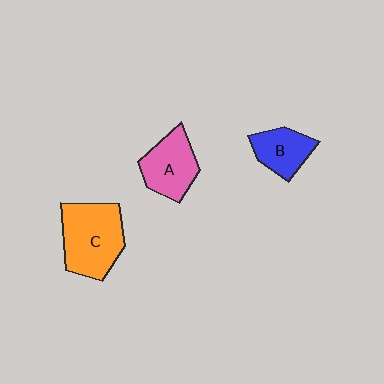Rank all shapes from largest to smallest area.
From largest to smallest: C (orange), A (pink), B (blue).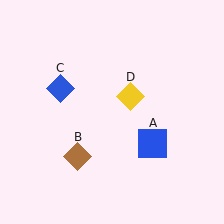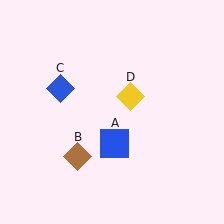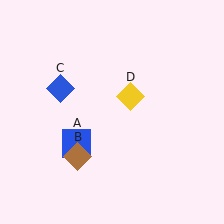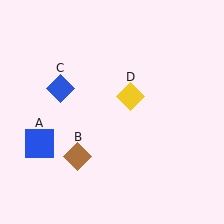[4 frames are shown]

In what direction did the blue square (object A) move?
The blue square (object A) moved left.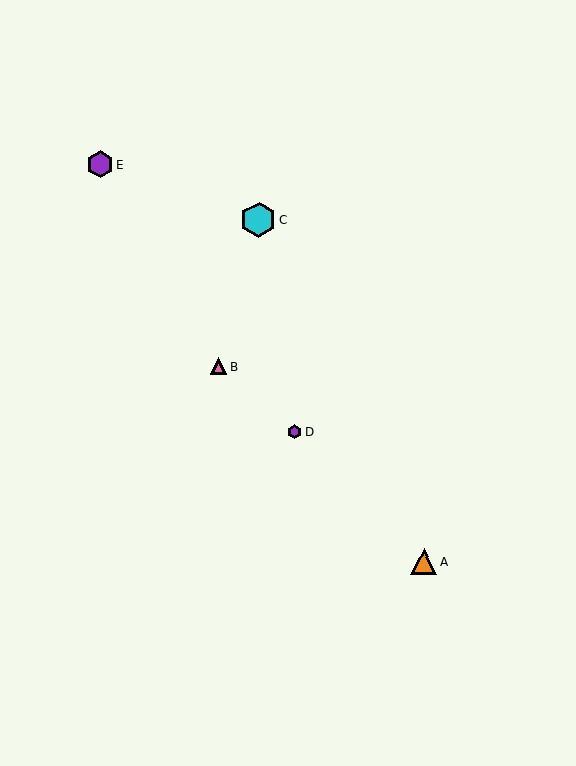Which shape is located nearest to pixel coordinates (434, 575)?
The orange triangle (labeled A) at (424, 562) is nearest to that location.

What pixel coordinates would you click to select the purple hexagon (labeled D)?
Click at (294, 432) to select the purple hexagon D.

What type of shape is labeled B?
Shape B is a pink triangle.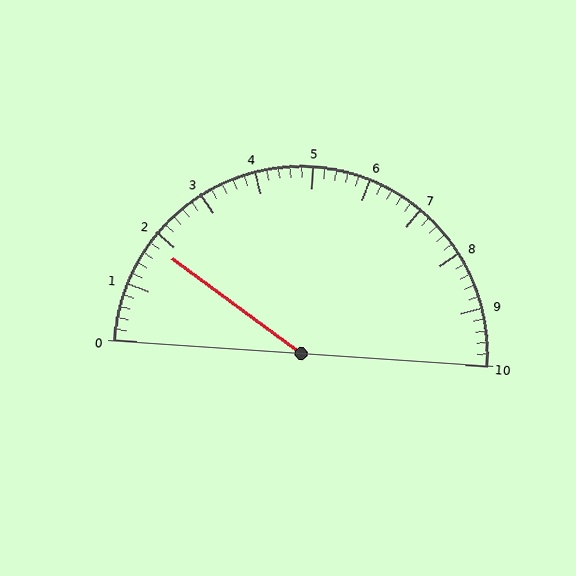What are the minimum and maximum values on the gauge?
The gauge ranges from 0 to 10.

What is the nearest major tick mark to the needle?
The nearest major tick mark is 2.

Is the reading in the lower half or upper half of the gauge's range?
The reading is in the lower half of the range (0 to 10).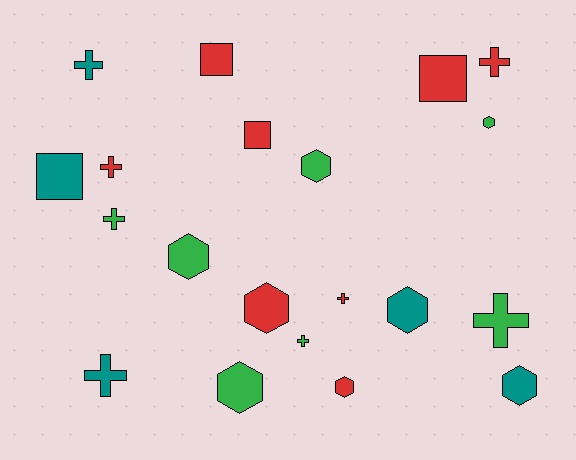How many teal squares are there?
There is 1 teal square.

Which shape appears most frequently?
Hexagon, with 8 objects.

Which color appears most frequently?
Red, with 8 objects.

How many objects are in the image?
There are 20 objects.